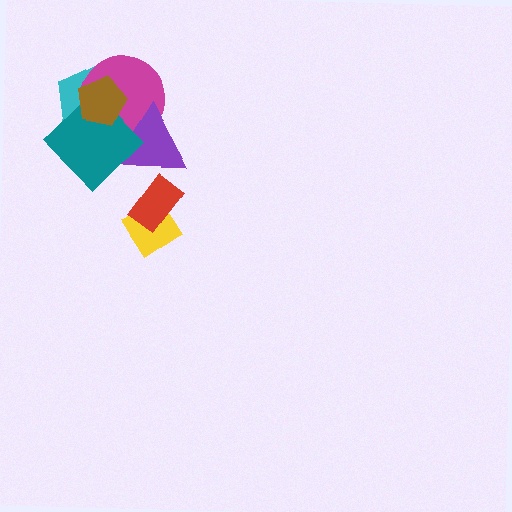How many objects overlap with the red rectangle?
2 objects overlap with the red rectangle.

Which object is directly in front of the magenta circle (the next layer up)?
The purple triangle is directly in front of the magenta circle.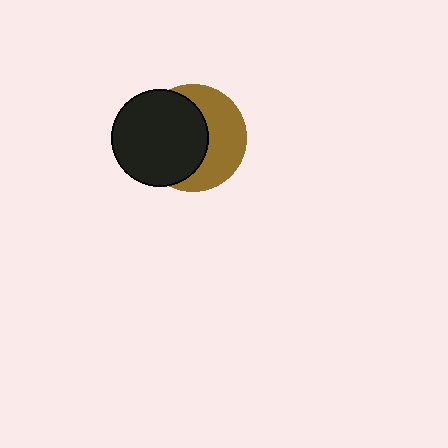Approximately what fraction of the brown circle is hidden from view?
Roughly 54% of the brown circle is hidden behind the black circle.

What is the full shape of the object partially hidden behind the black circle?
The partially hidden object is a brown circle.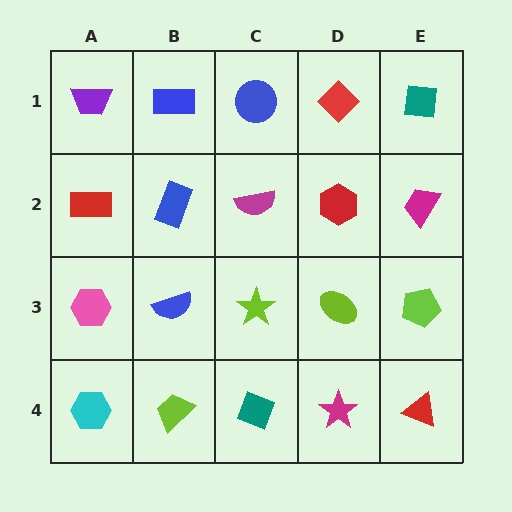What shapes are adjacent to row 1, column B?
A blue rectangle (row 2, column B), a purple trapezoid (row 1, column A), a blue circle (row 1, column C).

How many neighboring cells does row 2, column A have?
3.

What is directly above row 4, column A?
A pink hexagon.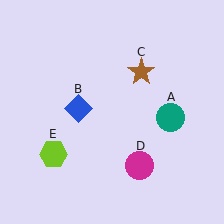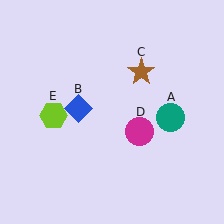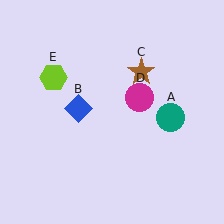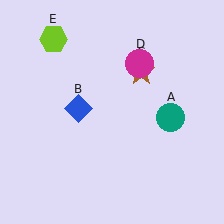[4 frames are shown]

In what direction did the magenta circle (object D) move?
The magenta circle (object D) moved up.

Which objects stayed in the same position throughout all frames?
Teal circle (object A) and blue diamond (object B) and brown star (object C) remained stationary.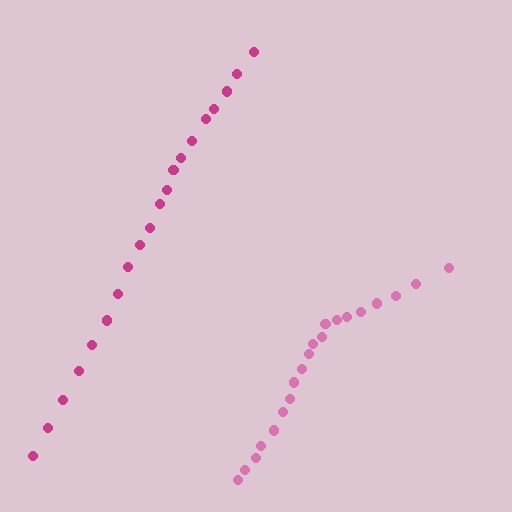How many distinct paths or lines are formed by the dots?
There are 2 distinct paths.